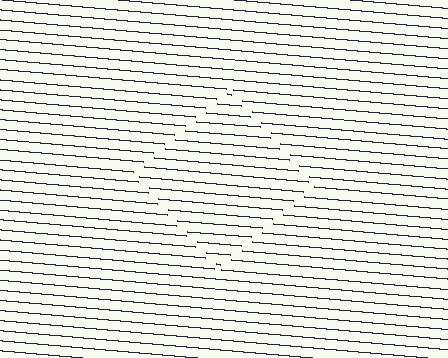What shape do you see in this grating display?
An illusory square. The interior of the shape contains the same grating, shifted by half a period — the contour is defined by the phase discontinuity where line-ends from the inner and outer gratings abut.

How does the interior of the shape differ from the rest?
The interior of the shape contains the same grating, shifted by half a period — the contour is defined by the phase discontinuity where line-ends from the inner and outer gratings abut.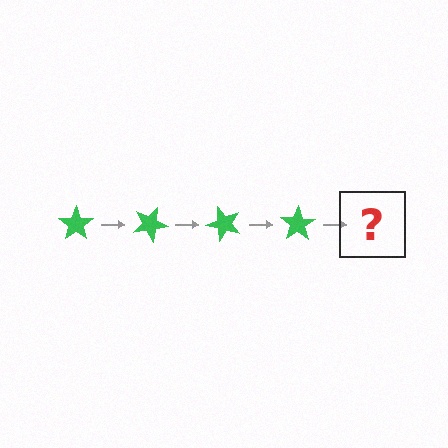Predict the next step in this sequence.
The next step is a green star rotated 100 degrees.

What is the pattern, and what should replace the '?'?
The pattern is that the star rotates 25 degrees each step. The '?' should be a green star rotated 100 degrees.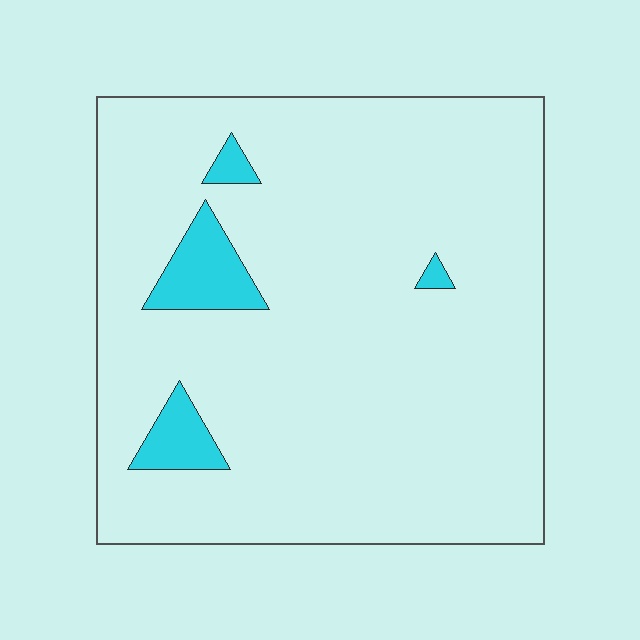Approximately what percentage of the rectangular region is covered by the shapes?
Approximately 5%.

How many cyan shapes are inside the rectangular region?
4.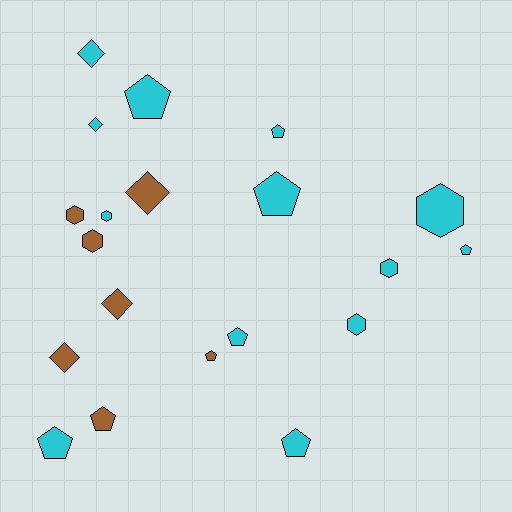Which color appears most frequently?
Cyan, with 13 objects.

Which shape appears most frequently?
Pentagon, with 9 objects.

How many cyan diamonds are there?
There are 2 cyan diamonds.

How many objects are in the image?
There are 20 objects.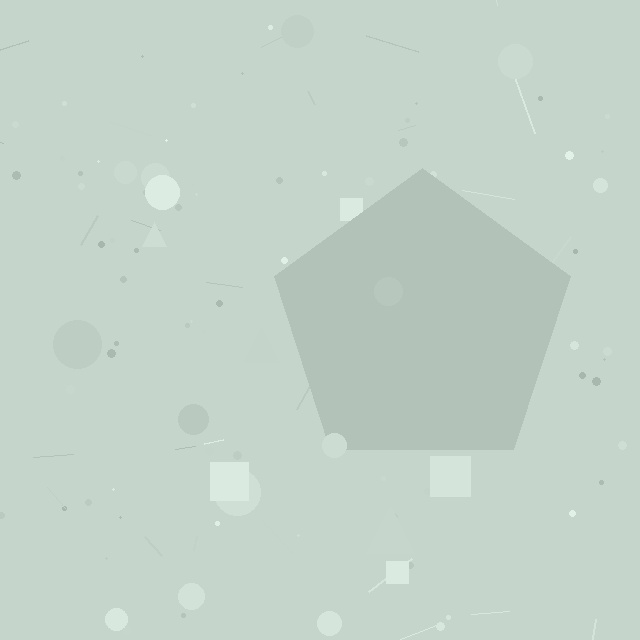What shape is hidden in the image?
A pentagon is hidden in the image.